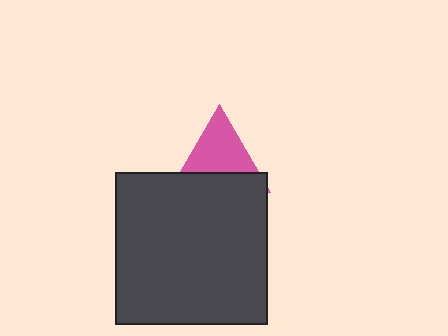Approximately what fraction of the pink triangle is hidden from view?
Roughly 43% of the pink triangle is hidden behind the dark gray square.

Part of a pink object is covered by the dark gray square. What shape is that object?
It is a triangle.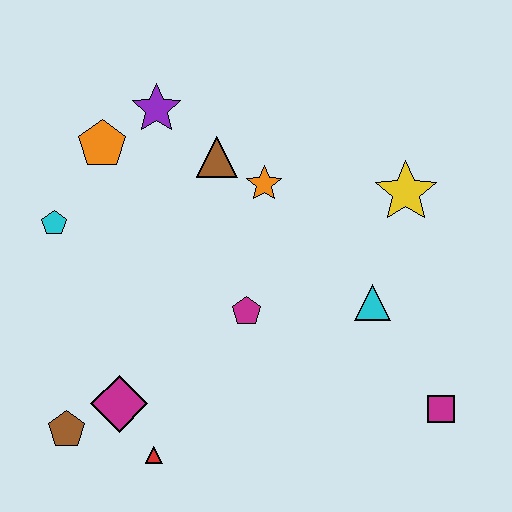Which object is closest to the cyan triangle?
The yellow star is closest to the cyan triangle.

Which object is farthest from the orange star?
The brown pentagon is farthest from the orange star.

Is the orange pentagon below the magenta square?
No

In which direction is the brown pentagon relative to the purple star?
The brown pentagon is below the purple star.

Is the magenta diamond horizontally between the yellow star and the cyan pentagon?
Yes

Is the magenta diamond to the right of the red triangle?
No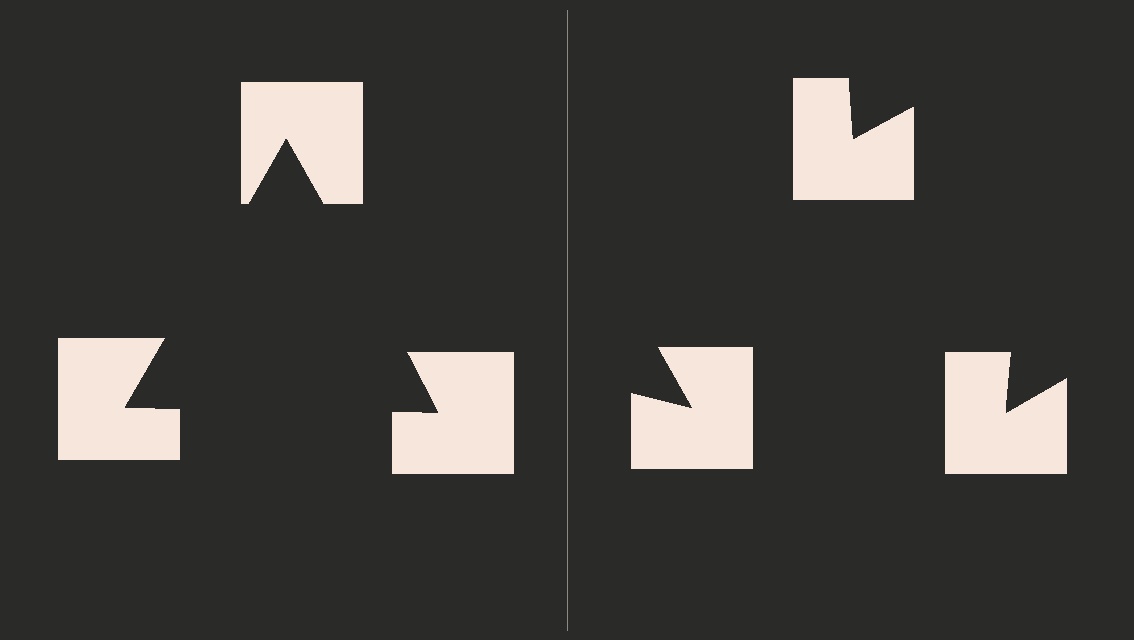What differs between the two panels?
The notched squares are positioned identically on both sides; only the wedge orientations differ. On the left they align to a triangle; on the right they are misaligned.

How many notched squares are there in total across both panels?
6 — 3 on each side.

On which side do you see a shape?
An illusory triangle appears on the left side. On the right side the wedge cuts are rotated, so no coherent shape forms.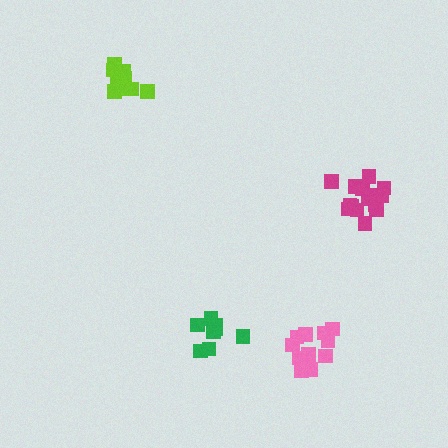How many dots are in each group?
Group 1: 15 dots, Group 2: 10 dots, Group 3: 11 dots, Group 4: 9 dots (45 total).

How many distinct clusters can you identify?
There are 4 distinct clusters.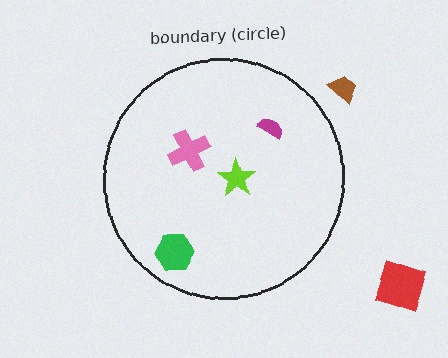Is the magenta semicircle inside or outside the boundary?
Inside.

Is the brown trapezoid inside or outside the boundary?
Outside.